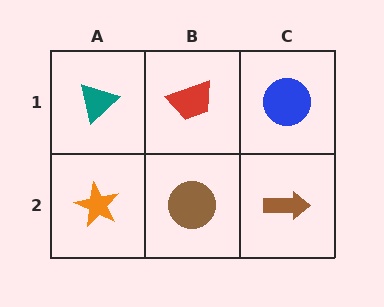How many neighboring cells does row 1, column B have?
3.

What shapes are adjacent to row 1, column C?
A brown arrow (row 2, column C), a red trapezoid (row 1, column B).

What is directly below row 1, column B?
A brown circle.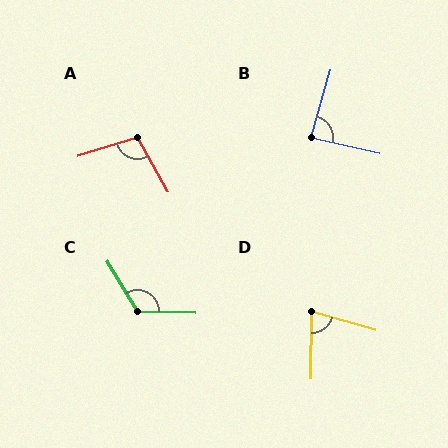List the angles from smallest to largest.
D (74°), B (87°), A (102°), C (123°).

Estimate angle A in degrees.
Approximately 102 degrees.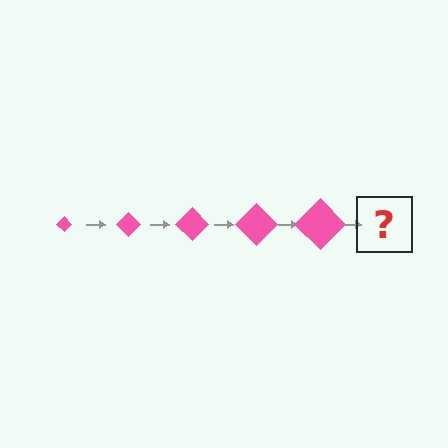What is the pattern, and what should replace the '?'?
The pattern is that the diamond gets progressively larger each step. The '?' should be a pink diamond, larger than the previous one.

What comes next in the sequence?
The next element should be a pink diamond, larger than the previous one.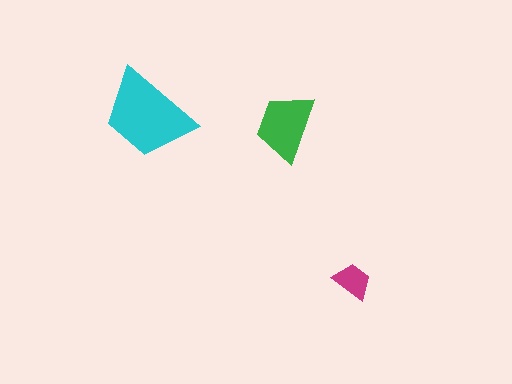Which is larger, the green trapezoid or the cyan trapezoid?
The cyan one.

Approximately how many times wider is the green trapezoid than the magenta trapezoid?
About 2 times wider.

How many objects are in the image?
There are 3 objects in the image.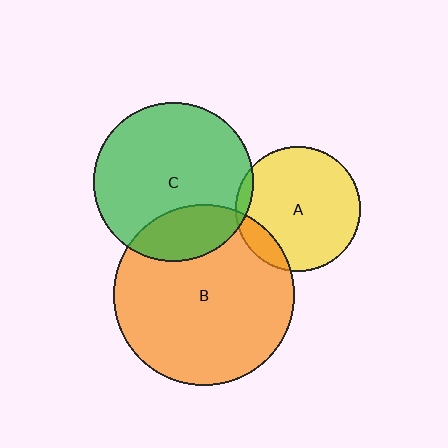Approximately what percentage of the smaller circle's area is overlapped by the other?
Approximately 5%.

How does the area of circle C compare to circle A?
Approximately 1.6 times.